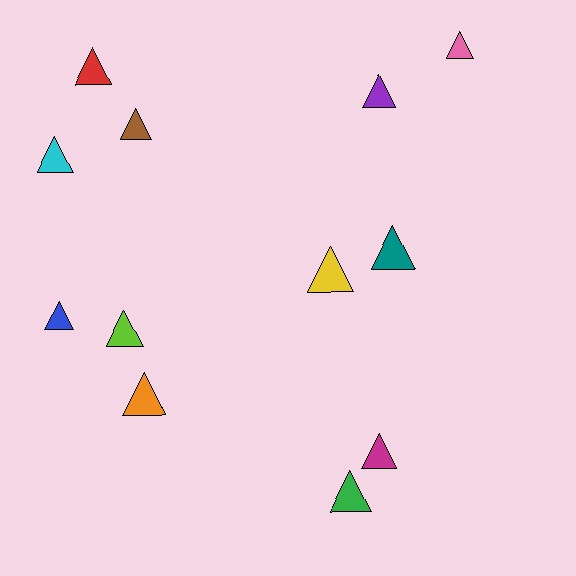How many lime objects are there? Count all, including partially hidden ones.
There is 1 lime object.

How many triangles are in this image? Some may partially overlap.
There are 12 triangles.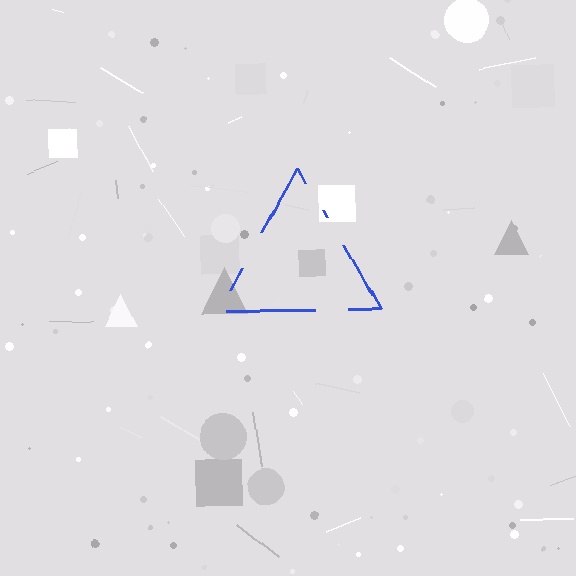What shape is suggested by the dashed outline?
The dashed outline suggests a triangle.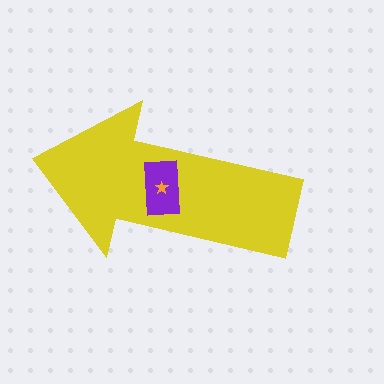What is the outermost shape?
The yellow arrow.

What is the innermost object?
The orange star.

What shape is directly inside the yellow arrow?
The purple rectangle.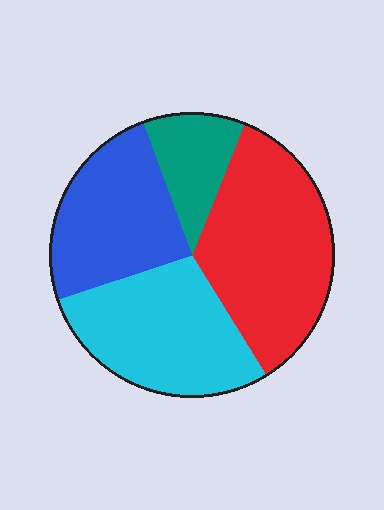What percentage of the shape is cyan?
Cyan covers about 30% of the shape.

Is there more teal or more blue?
Blue.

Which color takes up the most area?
Red, at roughly 35%.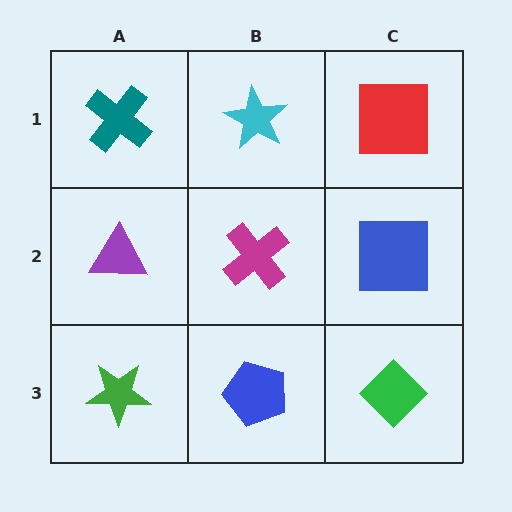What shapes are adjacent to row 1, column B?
A magenta cross (row 2, column B), a teal cross (row 1, column A), a red square (row 1, column C).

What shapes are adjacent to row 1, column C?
A blue square (row 2, column C), a cyan star (row 1, column B).